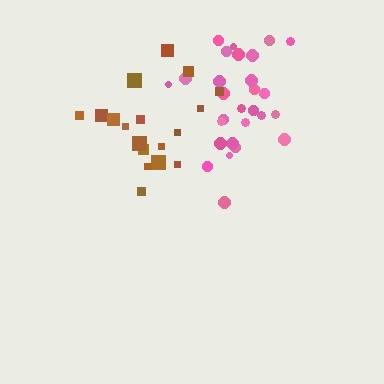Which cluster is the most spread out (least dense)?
Brown.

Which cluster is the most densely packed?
Pink.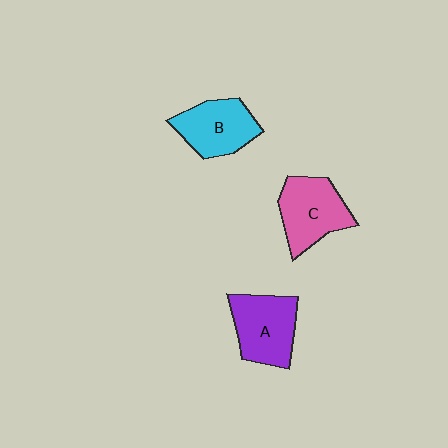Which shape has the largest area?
Shape A (purple).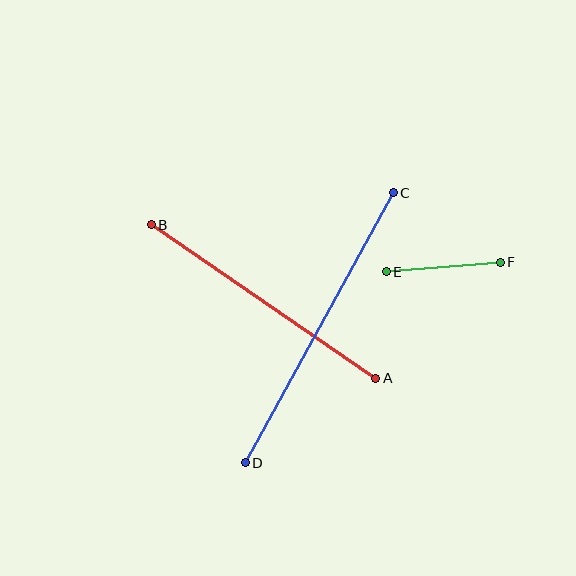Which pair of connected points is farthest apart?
Points C and D are farthest apart.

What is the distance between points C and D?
The distance is approximately 308 pixels.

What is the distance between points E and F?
The distance is approximately 114 pixels.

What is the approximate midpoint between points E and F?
The midpoint is at approximately (443, 267) pixels.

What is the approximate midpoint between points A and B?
The midpoint is at approximately (264, 302) pixels.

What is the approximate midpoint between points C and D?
The midpoint is at approximately (319, 328) pixels.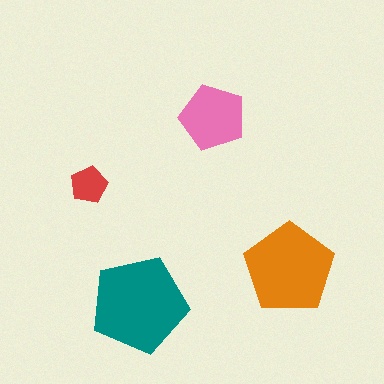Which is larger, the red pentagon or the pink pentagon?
The pink one.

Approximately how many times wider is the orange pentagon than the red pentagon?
About 2.5 times wider.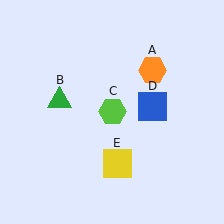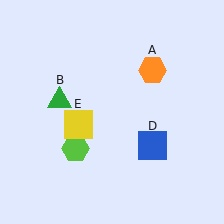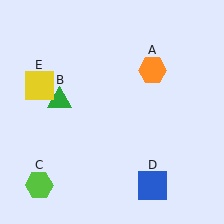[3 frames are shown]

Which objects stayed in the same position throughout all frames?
Orange hexagon (object A) and green triangle (object B) remained stationary.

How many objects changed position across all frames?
3 objects changed position: lime hexagon (object C), blue square (object D), yellow square (object E).